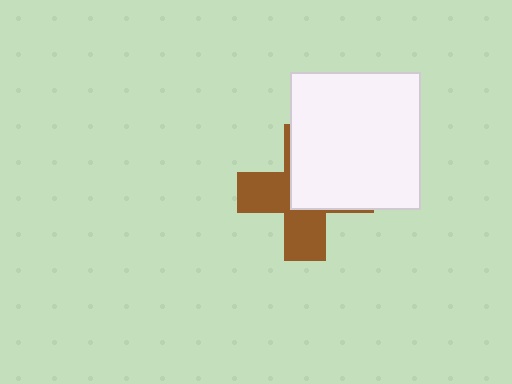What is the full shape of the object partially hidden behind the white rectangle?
The partially hidden object is a brown cross.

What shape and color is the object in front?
The object in front is a white rectangle.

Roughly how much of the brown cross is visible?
About half of it is visible (roughly 50%).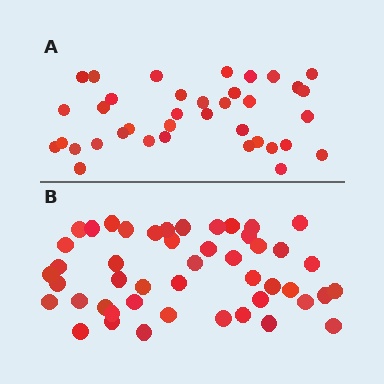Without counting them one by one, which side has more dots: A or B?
Region B (the bottom region) has more dots.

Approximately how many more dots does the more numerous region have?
Region B has roughly 10 or so more dots than region A.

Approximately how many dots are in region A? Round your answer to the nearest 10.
About 40 dots. (The exact count is 37, which rounds to 40.)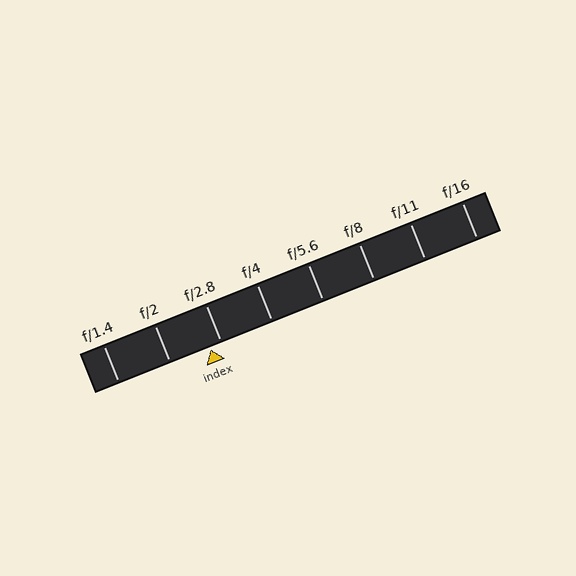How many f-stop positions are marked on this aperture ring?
There are 8 f-stop positions marked.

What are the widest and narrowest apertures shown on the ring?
The widest aperture shown is f/1.4 and the narrowest is f/16.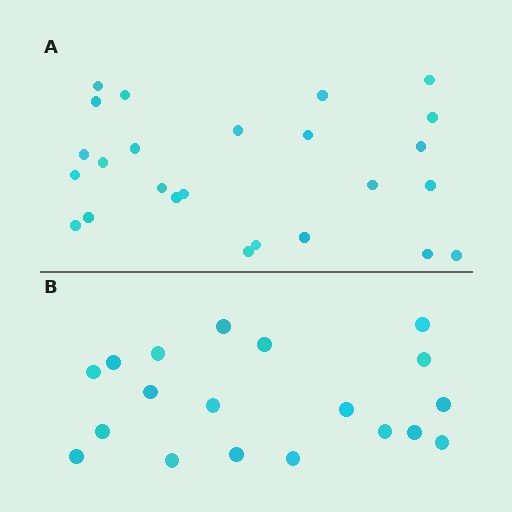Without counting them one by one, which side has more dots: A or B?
Region A (the top region) has more dots.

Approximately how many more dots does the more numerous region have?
Region A has about 6 more dots than region B.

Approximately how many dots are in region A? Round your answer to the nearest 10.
About 20 dots. (The exact count is 25, which rounds to 20.)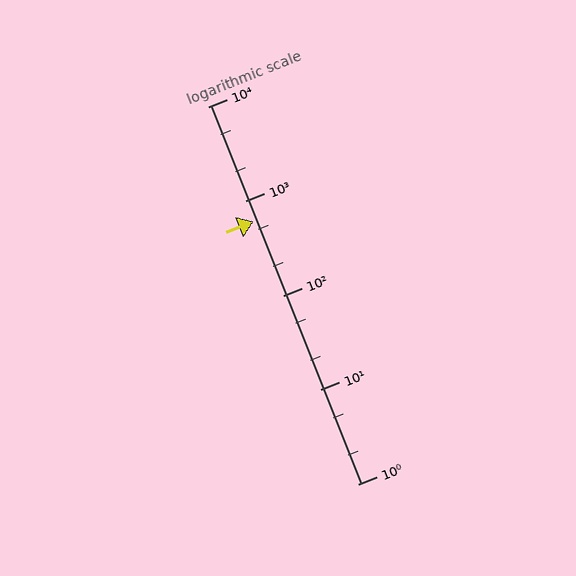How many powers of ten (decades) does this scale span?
The scale spans 4 decades, from 1 to 10000.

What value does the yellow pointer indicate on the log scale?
The pointer indicates approximately 610.